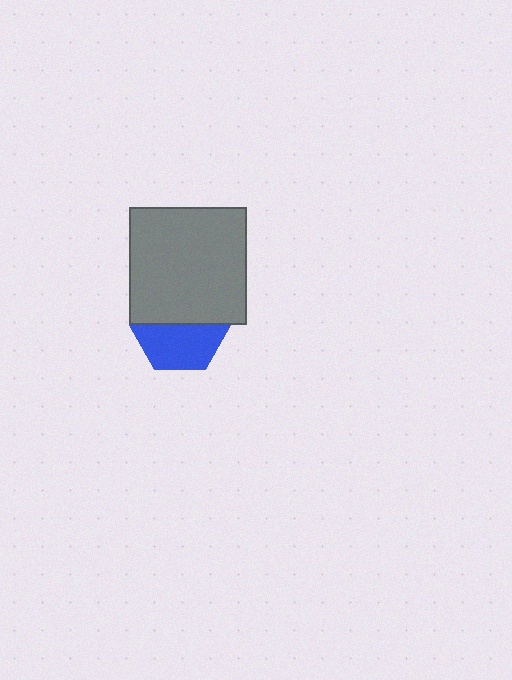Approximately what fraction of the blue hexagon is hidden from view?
Roughly 50% of the blue hexagon is hidden behind the gray square.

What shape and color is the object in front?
The object in front is a gray square.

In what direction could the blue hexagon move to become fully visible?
The blue hexagon could move down. That would shift it out from behind the gray square entirely.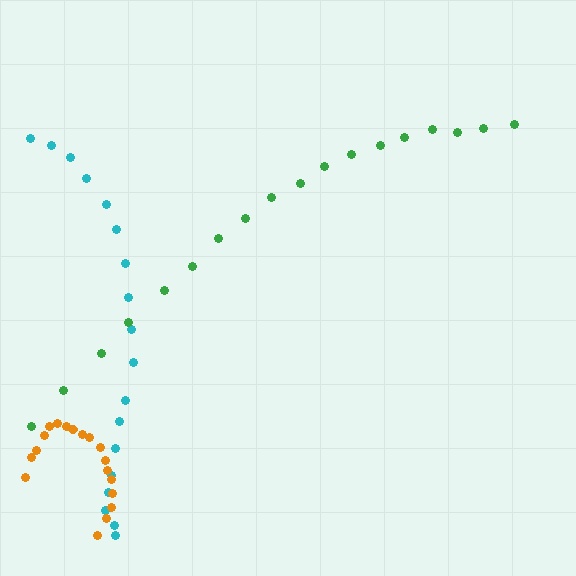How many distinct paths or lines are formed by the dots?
There are 3 distinct paths.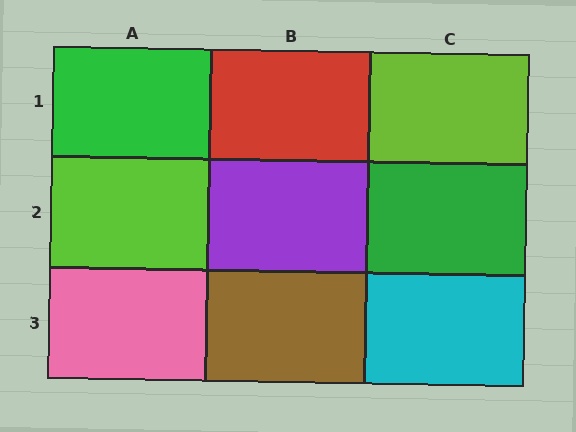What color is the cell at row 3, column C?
Cyan.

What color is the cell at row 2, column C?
Green.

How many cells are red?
1 cell is red.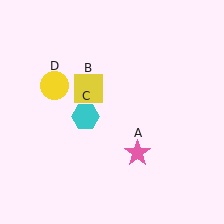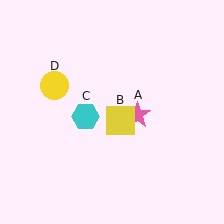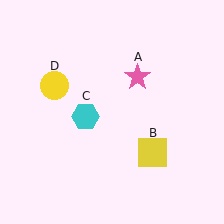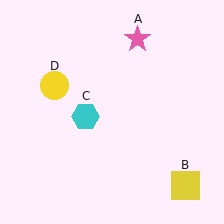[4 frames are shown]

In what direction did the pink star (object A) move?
The pink star (object A) moved up.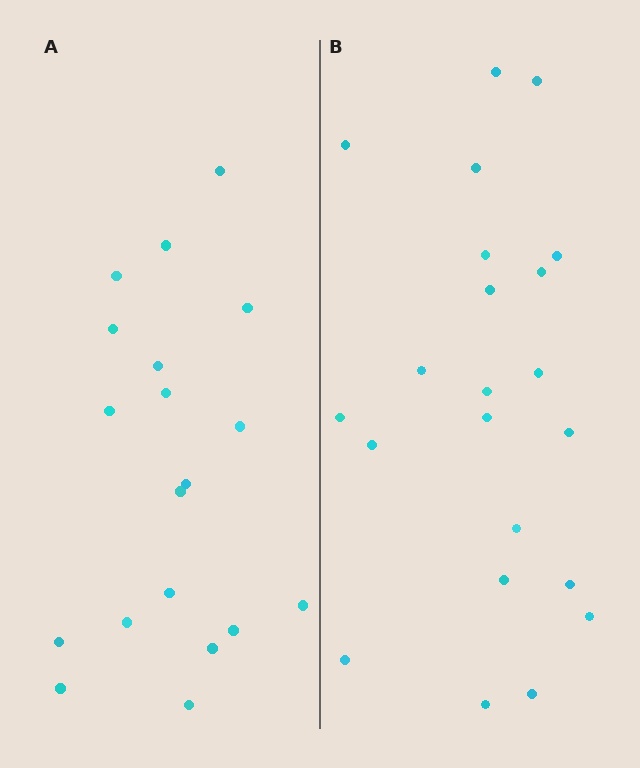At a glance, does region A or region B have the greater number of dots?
Region B (the right region) has more dots.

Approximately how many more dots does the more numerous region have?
Region B has just a few more — roughly 2 or 3 more dots than region A.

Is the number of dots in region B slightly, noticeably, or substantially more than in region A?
Region B has only slightly more — the two regions are fairly close. The ratio is roughly 1.2 to 1.